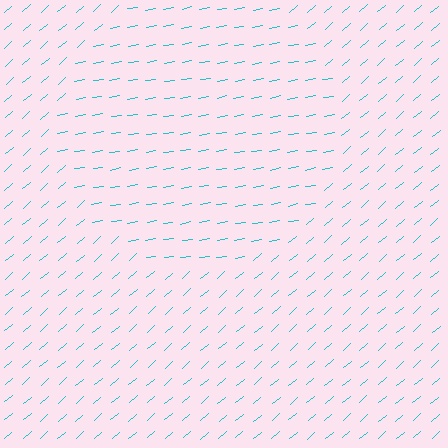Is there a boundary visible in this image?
Yes, there is a texture boundary formed by a change in line orientation.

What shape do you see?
I see a circle.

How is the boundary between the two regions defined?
The boundary is defined purely by a change in line orientation (approximately 31 degrees difference). All lines are the same color and thickness.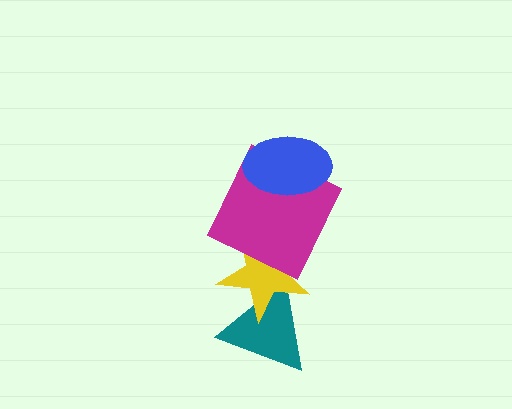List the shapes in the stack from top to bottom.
From top to bottom: the blue ellipse, the magenta square, the yellow star, the teal triangle.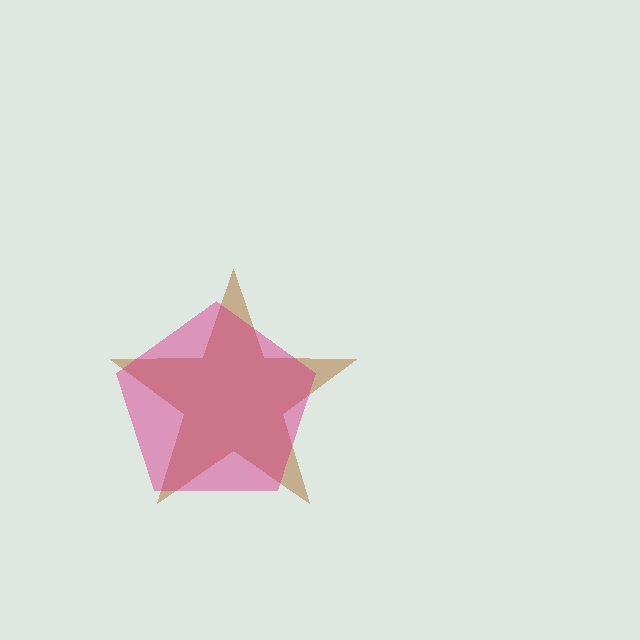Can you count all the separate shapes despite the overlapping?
Yes, there are 2 separate shapes.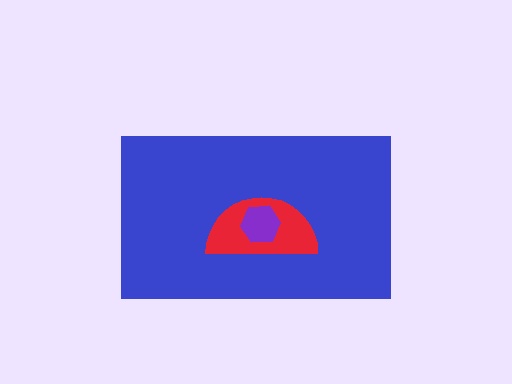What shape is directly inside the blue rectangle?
The red semicircle.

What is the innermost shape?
The purple hexagon.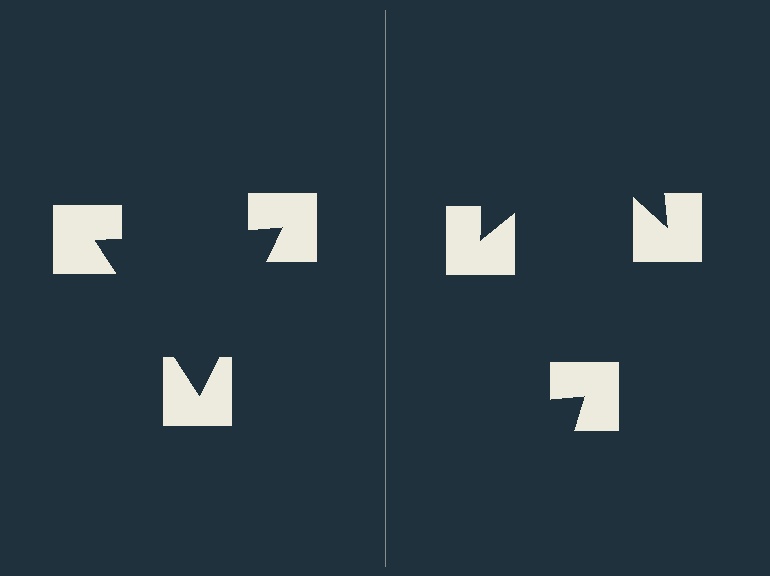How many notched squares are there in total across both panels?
6 — 3 on each side.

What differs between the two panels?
The notched squares are positioned identically on both sides; only the wedge orientations differ. On the left they align to a triangle; on the right they are misaligned.